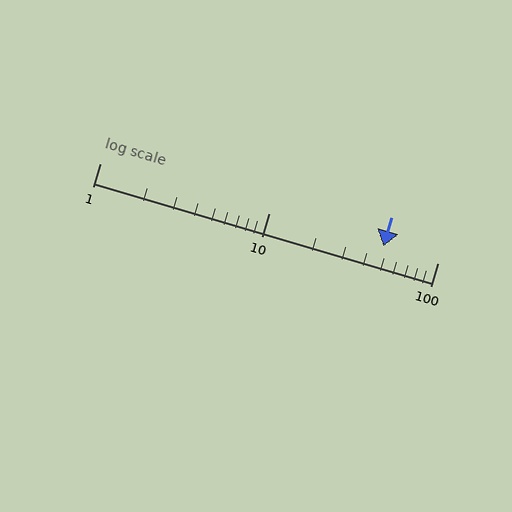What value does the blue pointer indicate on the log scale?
The pointer indicates approximately 48.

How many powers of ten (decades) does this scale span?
The scale spans 2 decades, from 1 to 100.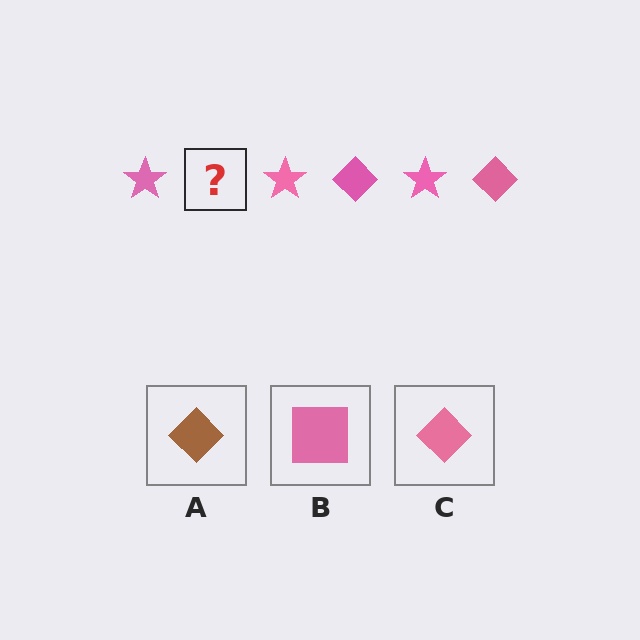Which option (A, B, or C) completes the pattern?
C.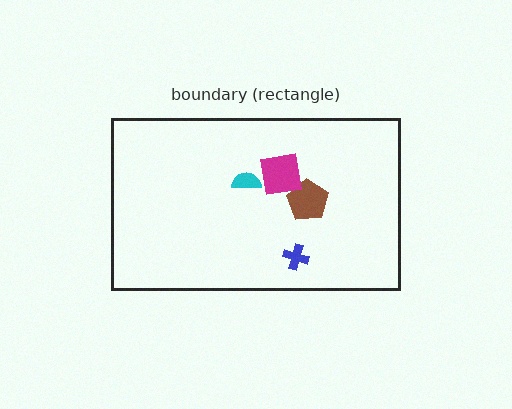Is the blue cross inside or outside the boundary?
Inside.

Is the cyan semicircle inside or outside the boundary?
Inside.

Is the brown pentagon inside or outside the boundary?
Inside.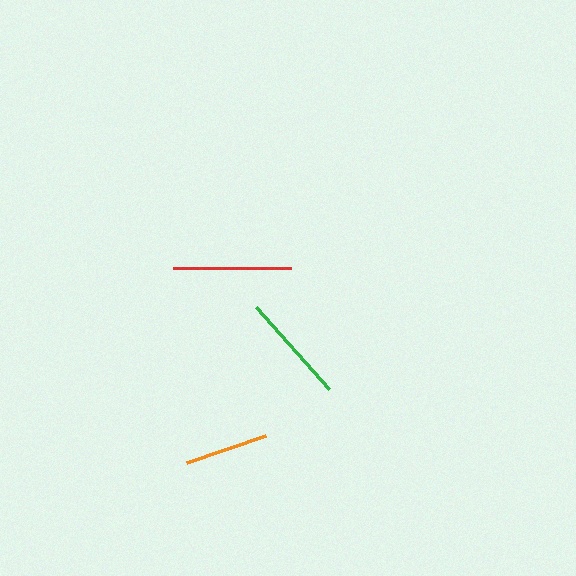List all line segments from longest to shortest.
From longest to shortest: red, green, orange.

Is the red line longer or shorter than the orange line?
The red line is longer than the orange line.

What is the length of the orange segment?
The orange segment is approximately 83 pixels long.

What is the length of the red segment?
The red segment is approximately 118 pixels long.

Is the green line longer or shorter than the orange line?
The green line is longer than the orange line.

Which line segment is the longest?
The red line is the longest at approximately 118 pixels.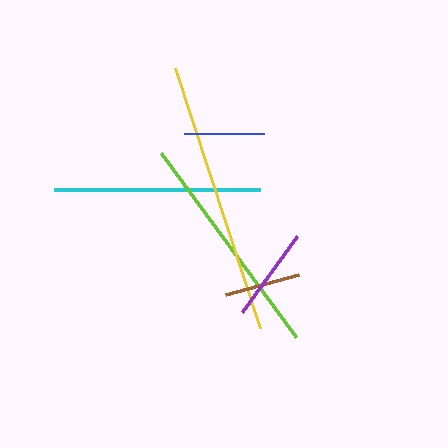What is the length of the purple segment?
The purple segment is approximately 94 pixels long.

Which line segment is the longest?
The yellow line is the longest at approximately 273 pixels.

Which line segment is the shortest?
The brown line is the shortest at approximately 76 pixels.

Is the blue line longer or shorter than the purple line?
The purple line is longer than the blue line.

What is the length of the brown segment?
The brown segment is approximately 76 pixels long.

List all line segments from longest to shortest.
From longest to shortest: yellow, lime, cyan, purple, blue, brown.